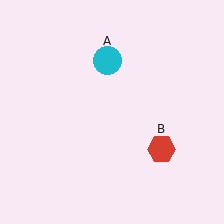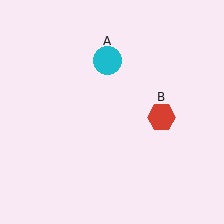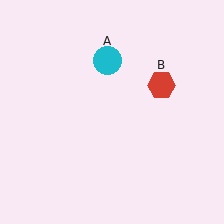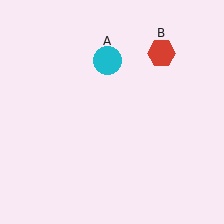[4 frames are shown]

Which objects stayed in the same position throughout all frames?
Cyan circle (object A) remained stationary.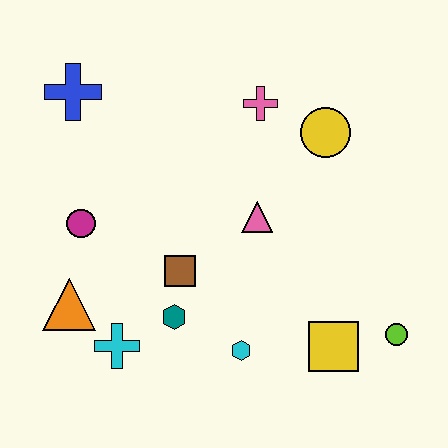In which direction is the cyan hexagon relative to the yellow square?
The cyan hexagon is to the left of the yellow square.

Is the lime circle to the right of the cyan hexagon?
Yes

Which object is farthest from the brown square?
The lime circle is farthest from the brown square.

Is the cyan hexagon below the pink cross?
Yes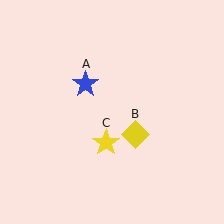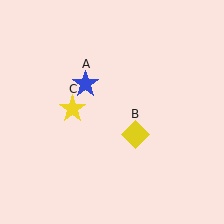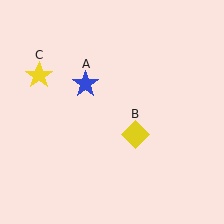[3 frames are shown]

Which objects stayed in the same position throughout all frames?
Blue star (object A) and yellow diamond (object B) remained stationary.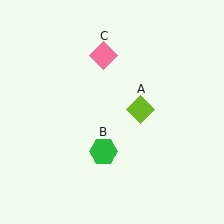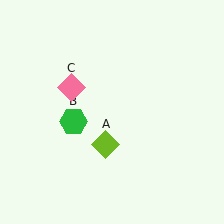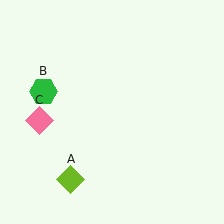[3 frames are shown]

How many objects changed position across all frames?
3 objects changed position: lime diamond (object A), green hexagon (object B), pink diamond (object C).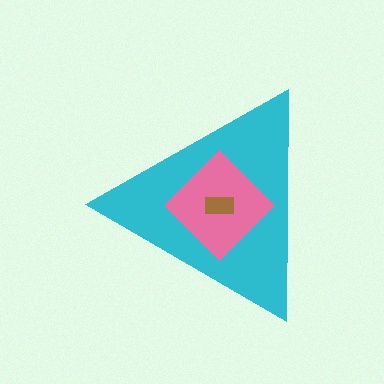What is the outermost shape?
The cyan triangle.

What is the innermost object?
The brown rectangle.